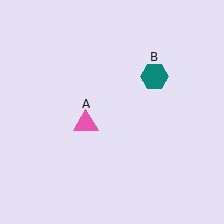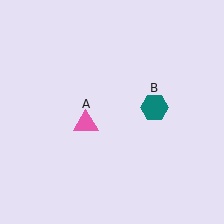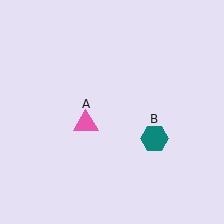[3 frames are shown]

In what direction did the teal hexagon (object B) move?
The teal hexagon (object B) moved down.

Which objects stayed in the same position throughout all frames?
Pink triangle (object A) remained stationary.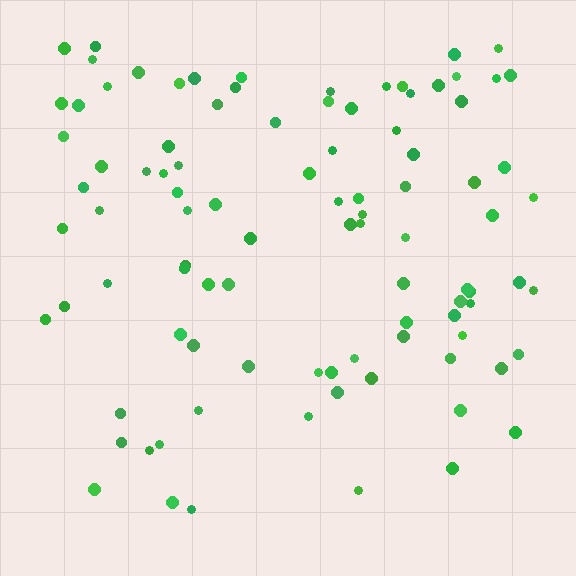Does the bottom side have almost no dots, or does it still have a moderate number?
Still a moderate number, just noticeably fewer than the top.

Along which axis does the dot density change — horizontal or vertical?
Vertical.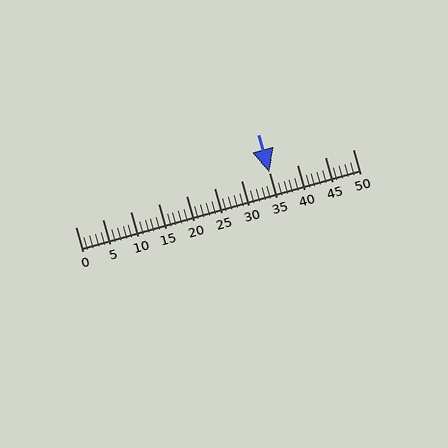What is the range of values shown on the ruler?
The ruler shows values from 0 to 50.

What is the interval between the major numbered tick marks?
The major tick marks are spaced 5 units apart.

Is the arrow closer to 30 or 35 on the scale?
The arrow is closer to 35.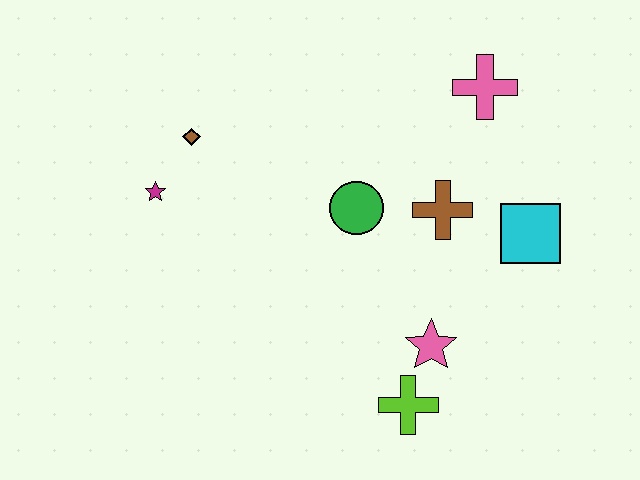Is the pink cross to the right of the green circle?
Yes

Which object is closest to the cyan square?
The brown cross is closest to the cyan square.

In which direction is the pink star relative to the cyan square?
The pink star is below the cyan square.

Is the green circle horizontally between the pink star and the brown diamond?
Yes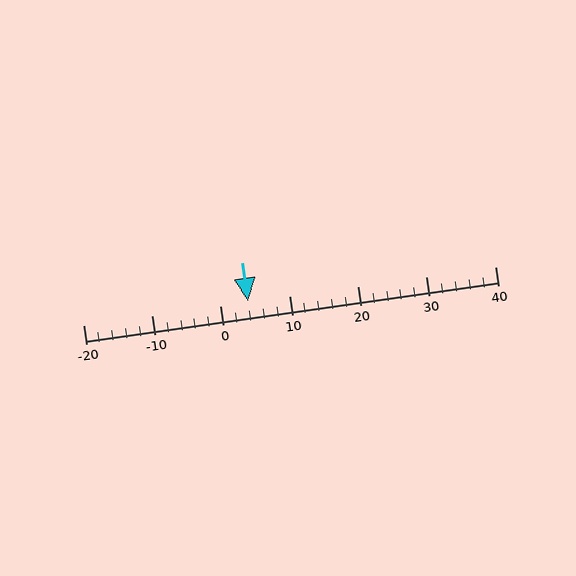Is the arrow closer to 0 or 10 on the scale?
The arrow is closer to 0.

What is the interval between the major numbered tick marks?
The major tick marks are spaced 10 units apart.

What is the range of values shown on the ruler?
The ruler shows values from -20 to 40.